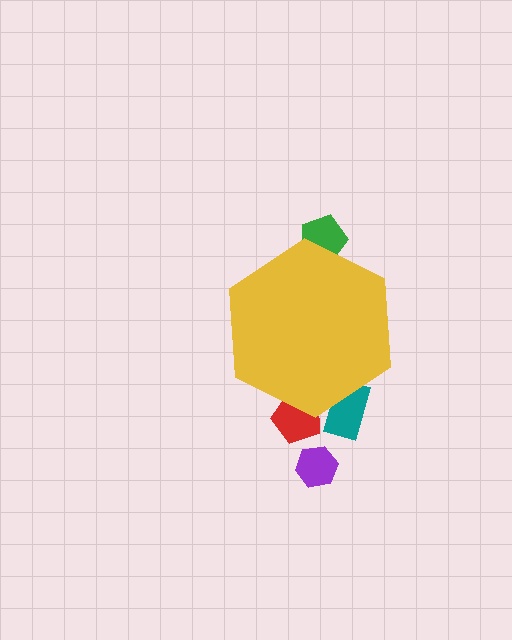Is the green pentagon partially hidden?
Yes, the green pentagon is partially hidden behind the yellow hexagon.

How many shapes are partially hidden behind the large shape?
3 shapes are partially hidden.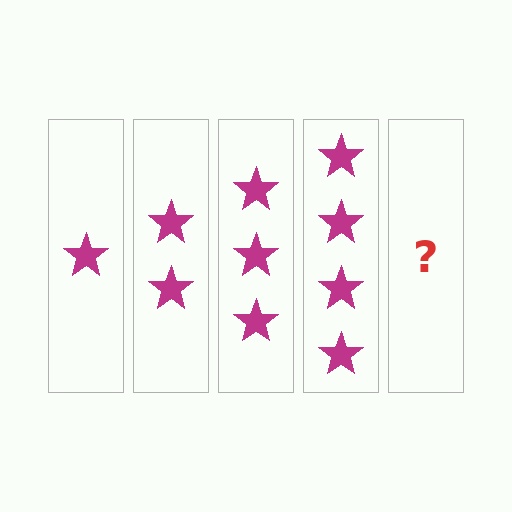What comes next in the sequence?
The next element should be 5 stars.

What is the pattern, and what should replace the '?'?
The pattern is that each step adds one more star. The '?' should be 5 stars.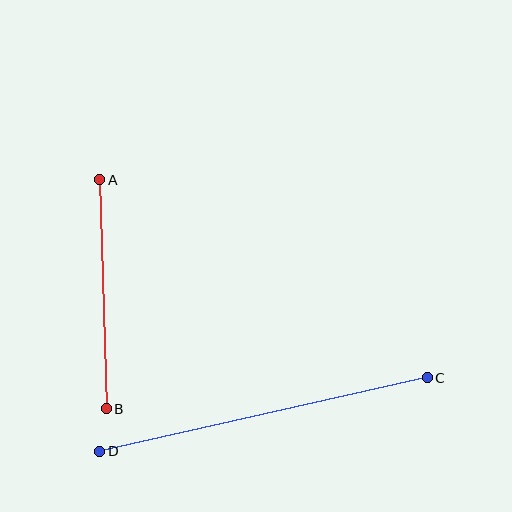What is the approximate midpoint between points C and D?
The midpoint is at approximately (263, 415) pixels.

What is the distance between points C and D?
The distance is approximately 335 pixels.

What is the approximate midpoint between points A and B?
The midpoint is at approximately (103, 294) pixels.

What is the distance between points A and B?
The distance is approximately 229 pixels.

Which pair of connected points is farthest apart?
Points C and D are farthest apart.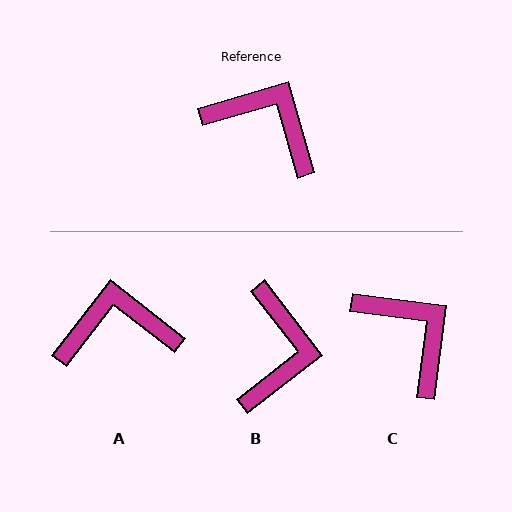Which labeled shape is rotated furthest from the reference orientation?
B, about 69 degrees away.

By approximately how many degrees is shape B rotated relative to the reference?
Approximately 69 degrees clockwise.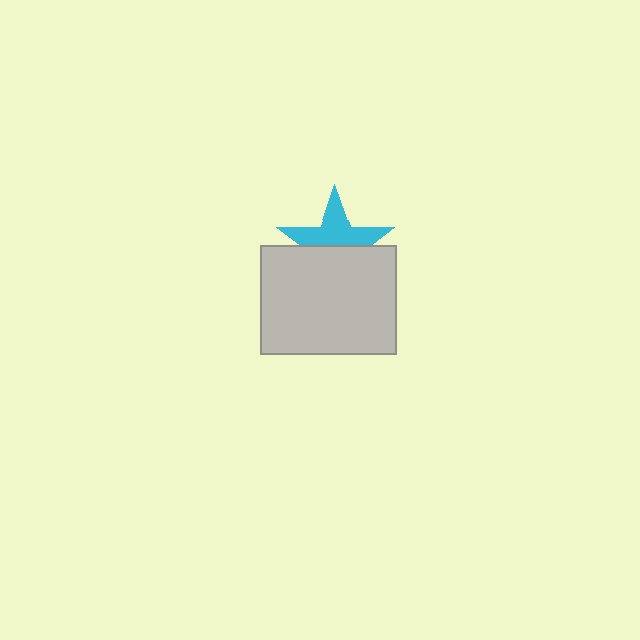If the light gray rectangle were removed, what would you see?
You would see the complete cyan star.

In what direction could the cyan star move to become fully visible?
The cyan star could move up. That would shift it out from behind the light gray rectangle entirely.